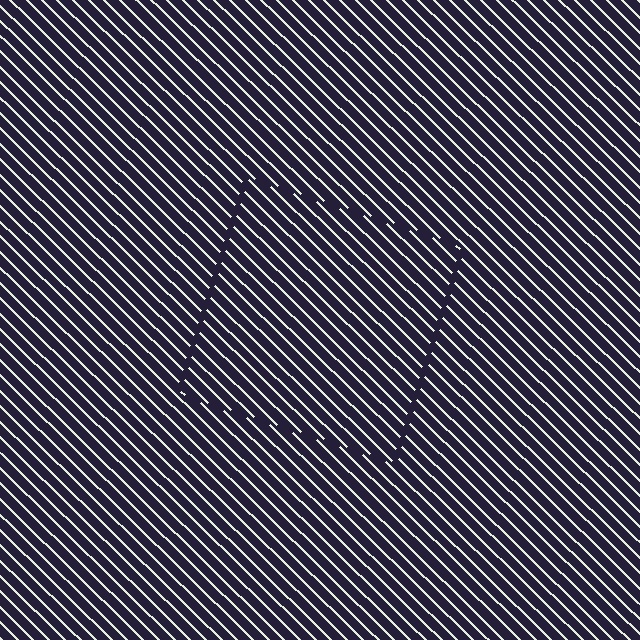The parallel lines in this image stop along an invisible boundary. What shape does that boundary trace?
An illusory square. The interior of the shape contains the same grating, shifted by half a period — the contour is defined by the phase discontinuity where line-ends from the inner and outer gratings abut.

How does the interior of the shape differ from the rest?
The interior of the shape contains the same grating, shifted by half a period — the contour is defined by the phase discontinuity where line-ends from the inner and outer gratings abut.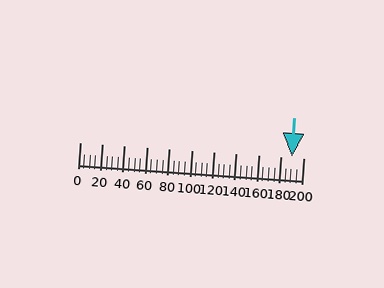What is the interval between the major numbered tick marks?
The major tick marks are spaced 20 units apart.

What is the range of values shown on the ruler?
The ruler shows values from 0 to 200.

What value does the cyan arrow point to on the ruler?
The cyan arrow points to approximately 190.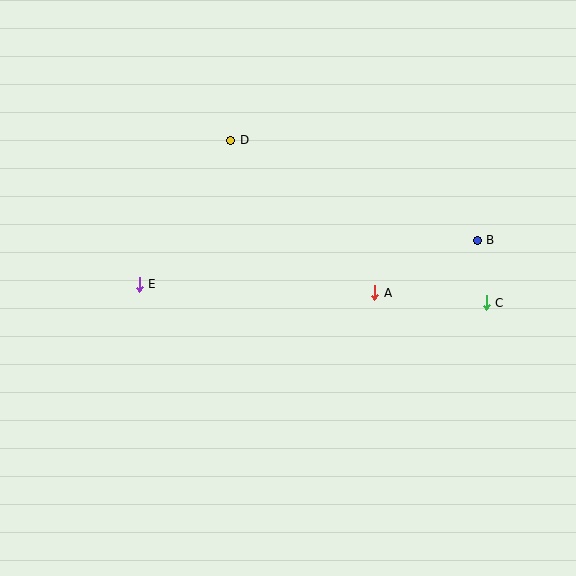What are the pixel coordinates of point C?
Point C is at (486, 303).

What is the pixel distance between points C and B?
The distance between C and B is 63 pixels.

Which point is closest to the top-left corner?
Point D is closest to the top-left corner.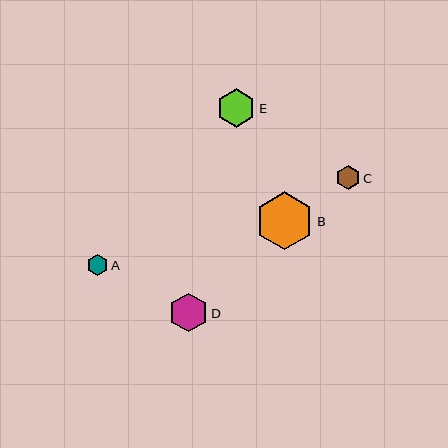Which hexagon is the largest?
Hexagon B is the largest with a size of approximately 58 pixels.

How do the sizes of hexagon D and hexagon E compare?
Hexagon D and hexagon E are approximately the same size.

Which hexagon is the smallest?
Hexagon A is the smallest with a size of approximately 21 pixels.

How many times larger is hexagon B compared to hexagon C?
Hexagon B is approximately 2.4 times the size of hexagon C.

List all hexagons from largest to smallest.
From largest to smallest: B, D, E, C, A.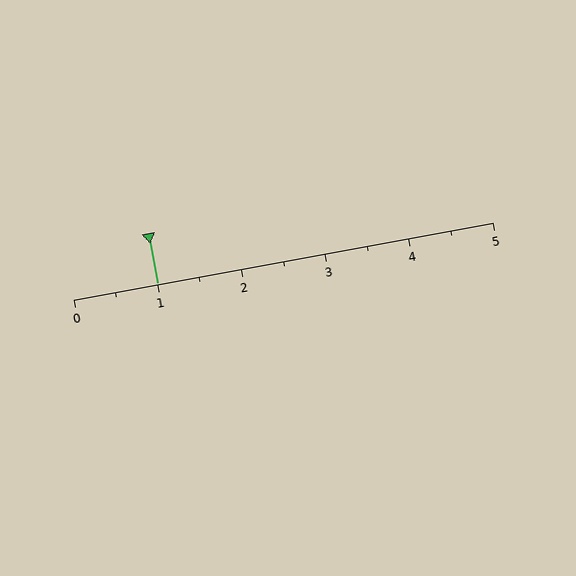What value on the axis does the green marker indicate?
The marker indicates approximately 1.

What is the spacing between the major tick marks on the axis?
The major ticks are spaced 1 apart.